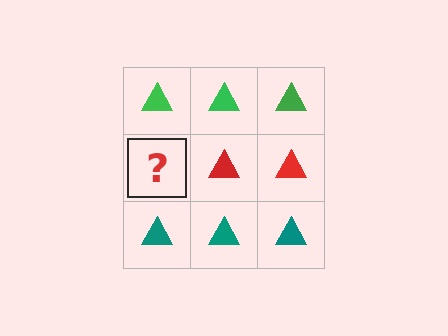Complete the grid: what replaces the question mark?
The question mark should be replaced with a red triangle.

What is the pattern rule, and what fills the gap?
The rule is that each row has a consistent color. The gap should be filled with a red triangle.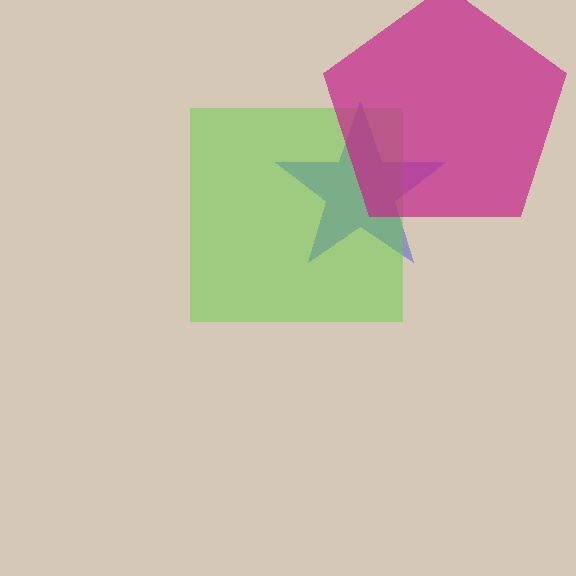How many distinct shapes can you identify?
There are 3 distinct shapes: a blue star, a lime square, a magenta pentagon.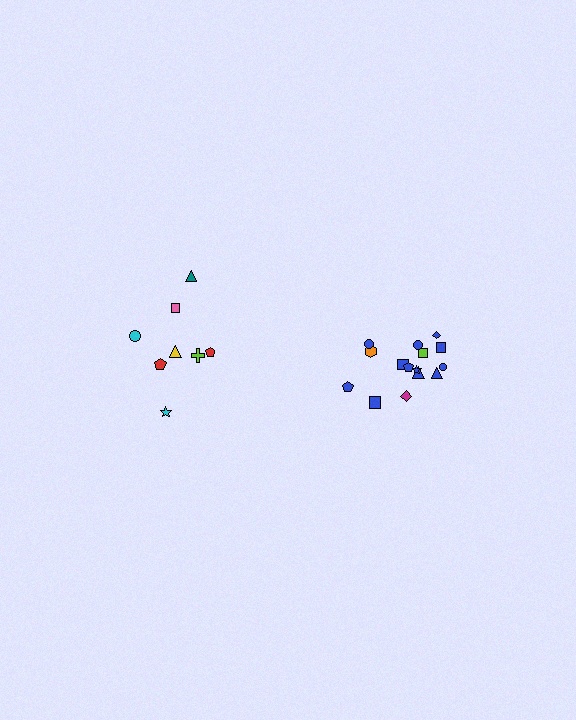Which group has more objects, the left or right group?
The right group.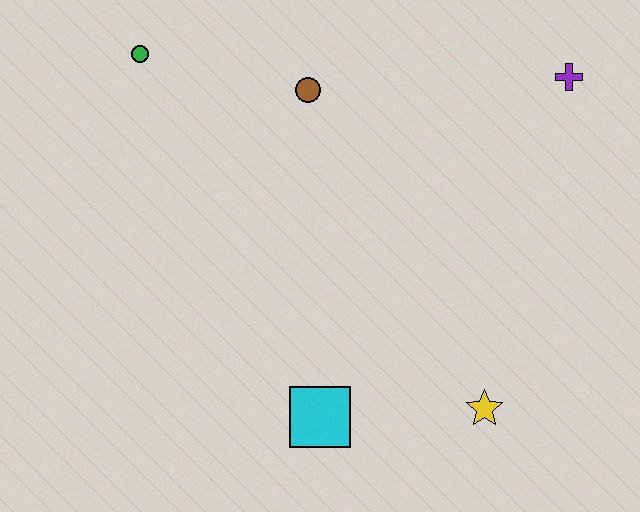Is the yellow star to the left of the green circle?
No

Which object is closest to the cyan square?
The yellow star is closest to the cyan square.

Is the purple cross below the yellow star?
No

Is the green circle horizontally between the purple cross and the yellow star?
No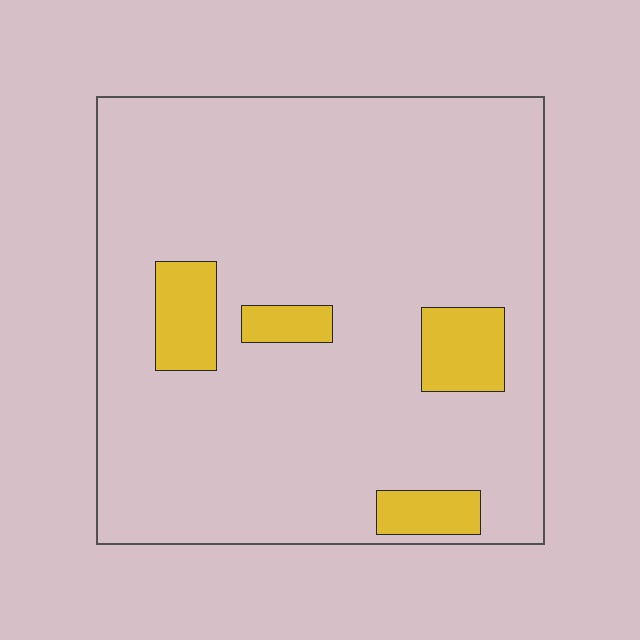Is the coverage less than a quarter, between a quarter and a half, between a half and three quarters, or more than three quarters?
Less than a quarter.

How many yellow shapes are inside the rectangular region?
4.